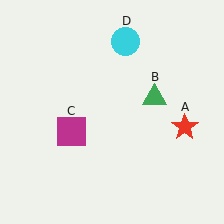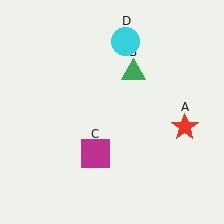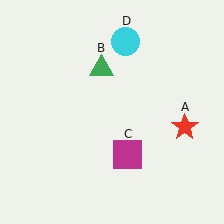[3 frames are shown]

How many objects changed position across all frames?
2 objects changed position: green triangle (object B), magenta square (object C).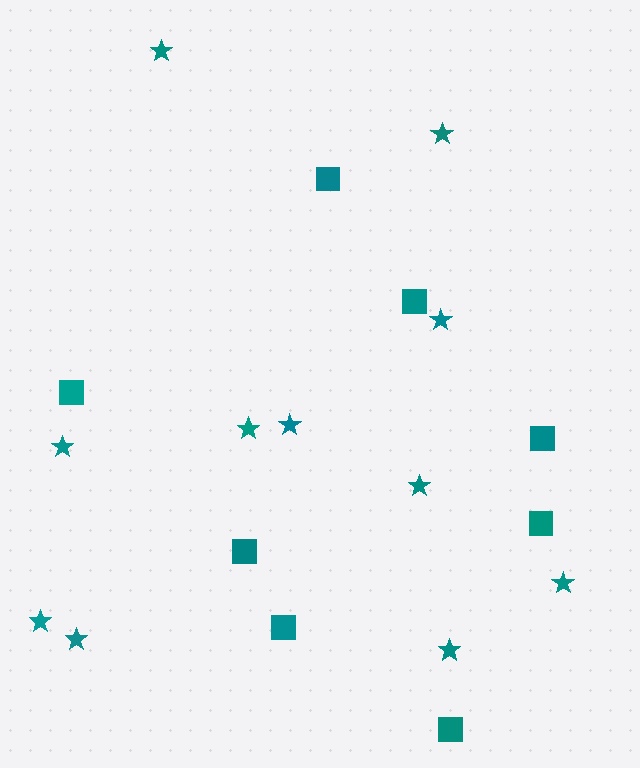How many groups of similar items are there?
There are 2 groups: one group of squares (8) and one group of stars (11).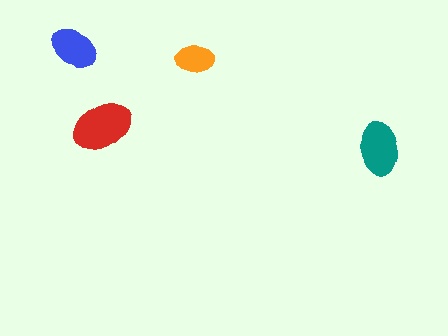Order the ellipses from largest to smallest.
the red one, the teal one, the blue one, the orange one.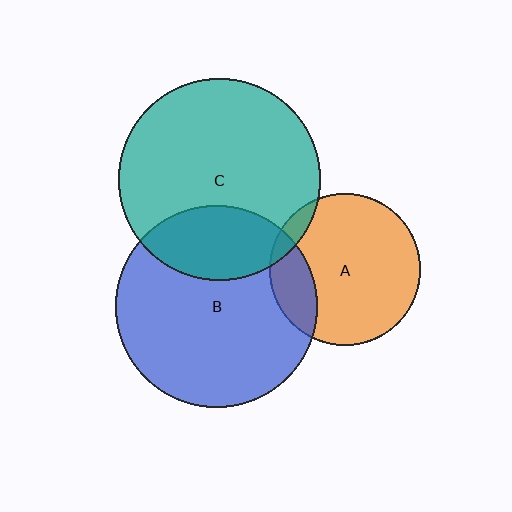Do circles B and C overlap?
Yes.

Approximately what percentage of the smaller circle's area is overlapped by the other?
Approximately 25%.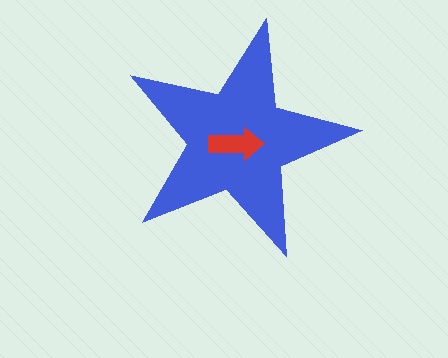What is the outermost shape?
The blue star.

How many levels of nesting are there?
2.